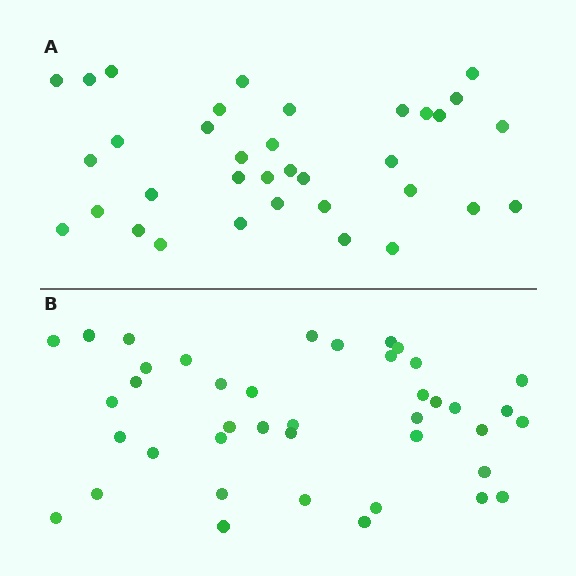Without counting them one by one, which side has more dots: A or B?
Region B (the bottom region) has more dots.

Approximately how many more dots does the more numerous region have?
Region B has about 6 more dots than region A.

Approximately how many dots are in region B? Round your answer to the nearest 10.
About 40 dots. (The exact count is 41, which rounds to 40.)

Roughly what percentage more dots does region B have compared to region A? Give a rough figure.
About 15% more.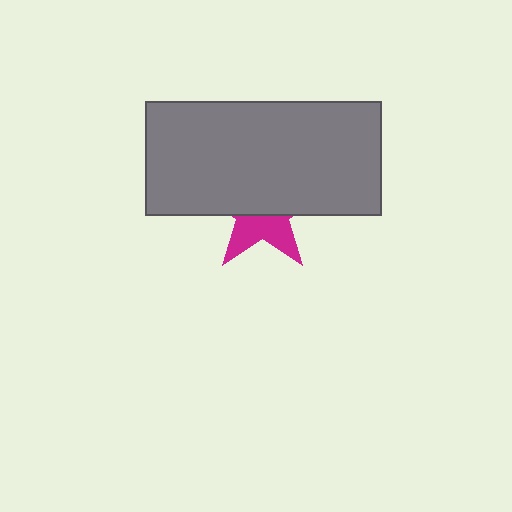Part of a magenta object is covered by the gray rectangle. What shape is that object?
It is a star.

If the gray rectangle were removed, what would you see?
You would see the complete magenta star.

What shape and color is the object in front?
The object in front is a gray rectangle.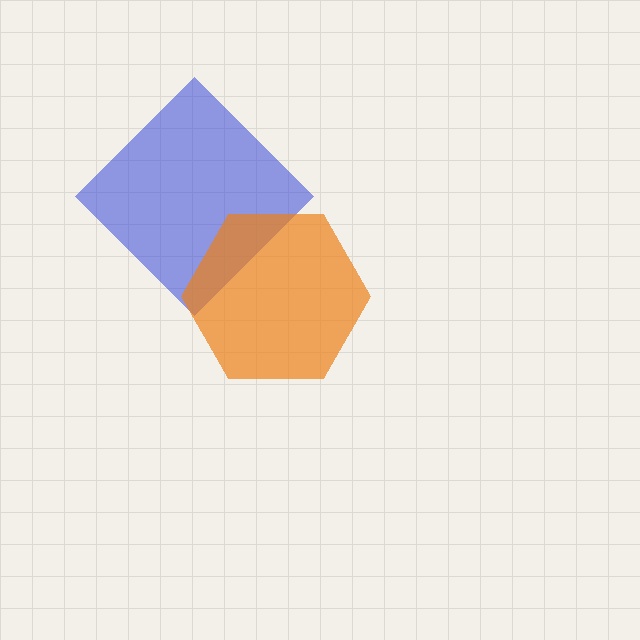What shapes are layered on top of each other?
The layered shapes are: a blue diamond, an orange hexagon.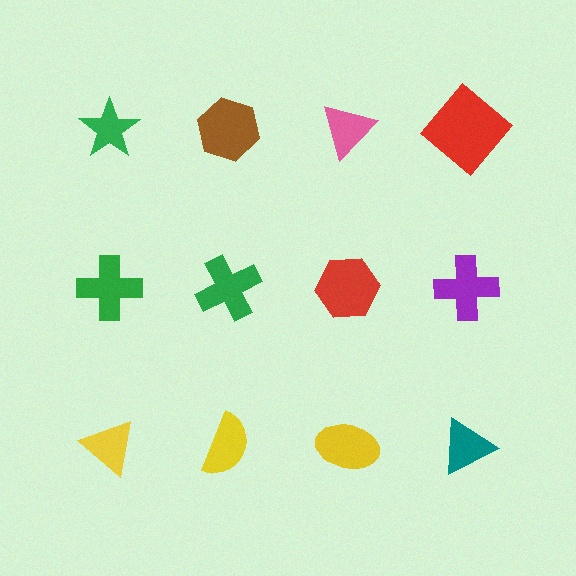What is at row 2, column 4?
A purple cross.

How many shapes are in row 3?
4 shapes.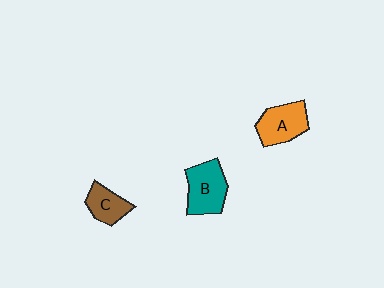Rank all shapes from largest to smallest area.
From largest to smallest: B (teal), A (orange), C (brown).